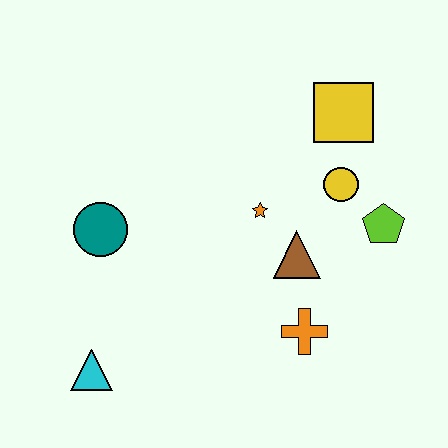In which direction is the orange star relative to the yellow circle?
The orange star is to the left of the yellow circle.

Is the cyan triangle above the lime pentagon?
No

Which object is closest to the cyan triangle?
The teal circle is closest to the cyan triangle.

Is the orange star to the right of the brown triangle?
No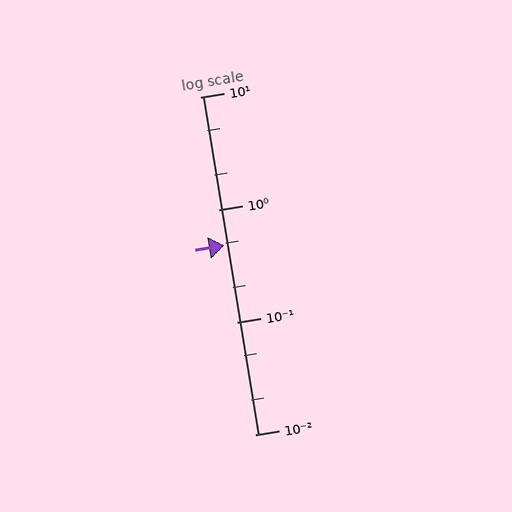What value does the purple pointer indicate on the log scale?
The pointer indicates approximately 0.48.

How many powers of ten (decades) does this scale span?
The scale spans 3 decades, from 0.01 to 10.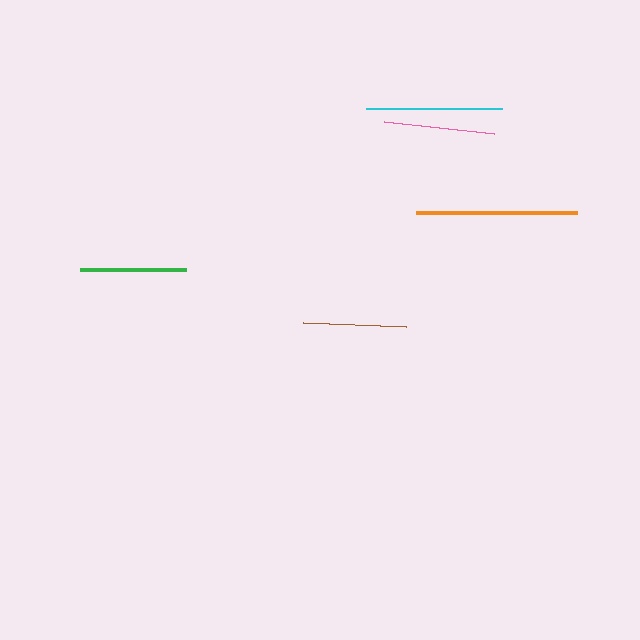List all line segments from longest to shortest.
From longest to shortest: orange, cyan, pink, green, brown.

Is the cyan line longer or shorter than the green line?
The cyan line is longer than the green line.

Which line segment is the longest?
The orange line is the longest at approximately 161 pixels.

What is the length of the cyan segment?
The cyan segment is approximately 136 pixels long.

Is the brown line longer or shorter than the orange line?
The orange line is longer than the brown line.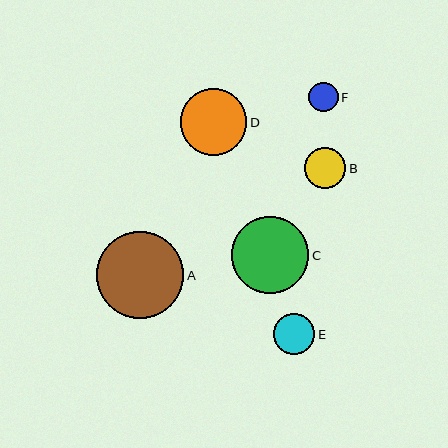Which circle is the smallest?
Circle F is the smallest with a size of approximately 29 pixels.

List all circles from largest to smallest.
From largest to smallest: A, C, D, B, E, F.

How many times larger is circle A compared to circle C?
Circle A is approximately 1.1 times the size of circle C.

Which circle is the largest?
Circle A is the largest with a size of approximately 87 pixels.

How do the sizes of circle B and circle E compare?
Circle B and circle E are approximately the same size.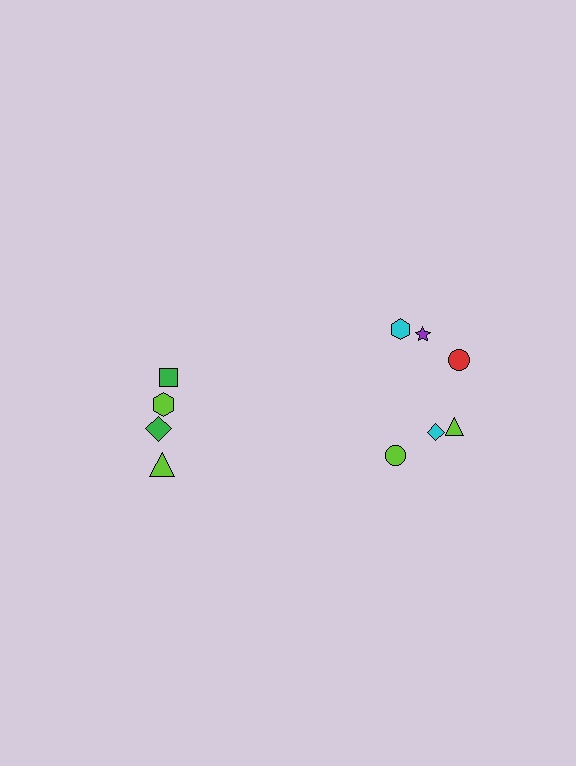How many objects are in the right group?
There are 6 objects.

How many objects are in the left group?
There are 4 objects.